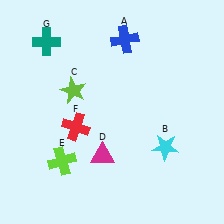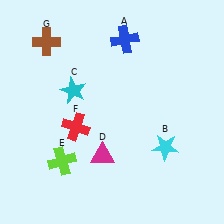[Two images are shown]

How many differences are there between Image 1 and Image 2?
There are 2 differences between the two images.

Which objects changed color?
C changed from lime to cyan. G changed from teal to brown.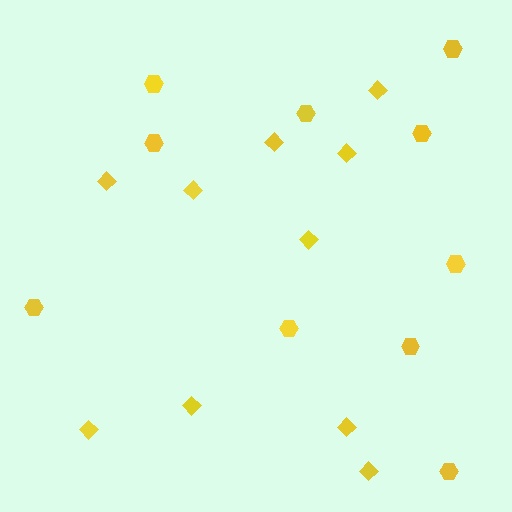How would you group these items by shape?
There are 2 groups: one group of hexagons (10) and one group of diamonds (10).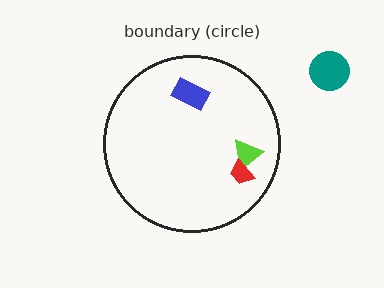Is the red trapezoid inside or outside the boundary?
Inside.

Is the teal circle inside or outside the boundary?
Outside.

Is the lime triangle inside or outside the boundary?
Inside.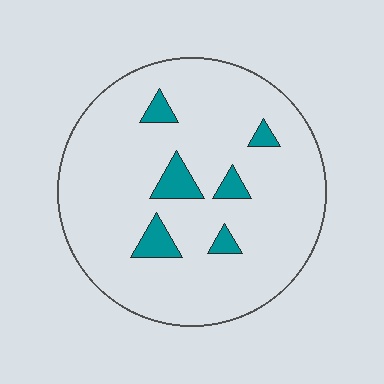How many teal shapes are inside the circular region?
6.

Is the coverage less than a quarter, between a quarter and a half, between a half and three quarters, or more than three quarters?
Less than a quarter.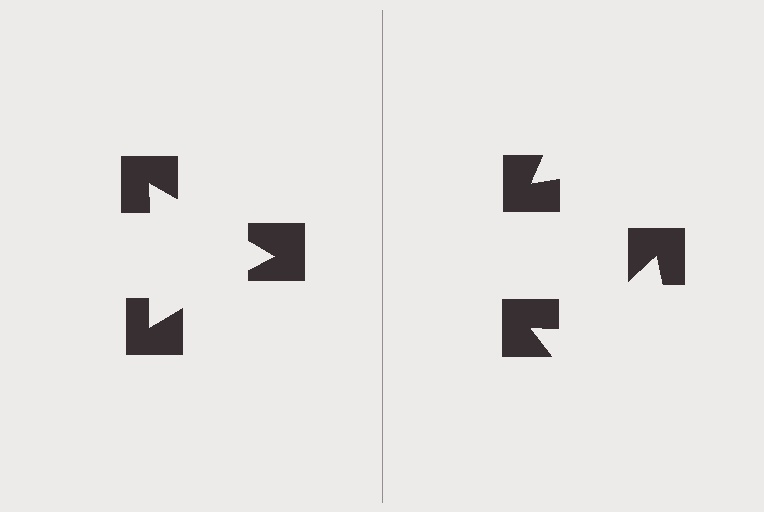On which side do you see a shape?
An illusory triangle appears on the left side. On the right side the wedge cuts are rotated, so no coherent shape forms.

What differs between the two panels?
The notched squares are positioned identically on both sides; only the wedge orientations differ. On the left they align to a triangle; on the right they are misaligned.